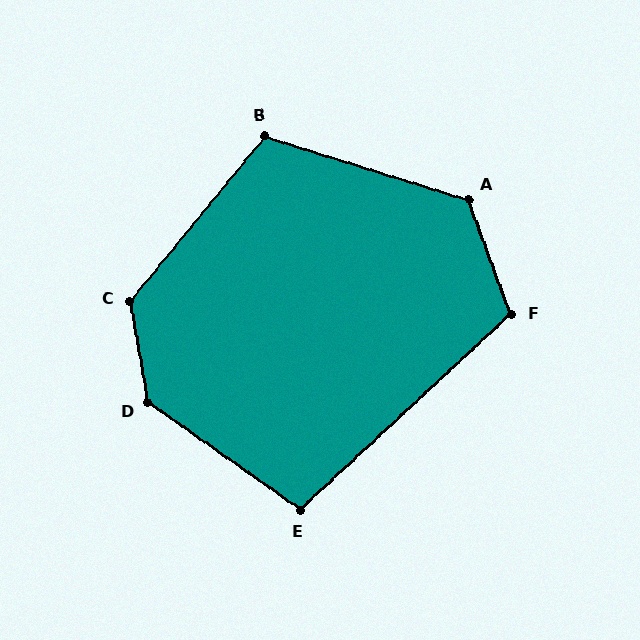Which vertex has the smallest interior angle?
E, at approximately 102 degrees.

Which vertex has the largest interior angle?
D, at approximately 135 degrees.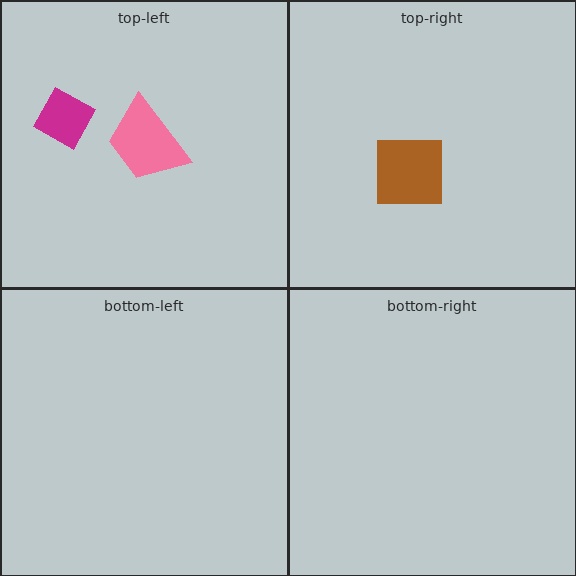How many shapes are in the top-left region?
2.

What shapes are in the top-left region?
The magenta diamond, the pink trapezoid.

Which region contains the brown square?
The top-right region.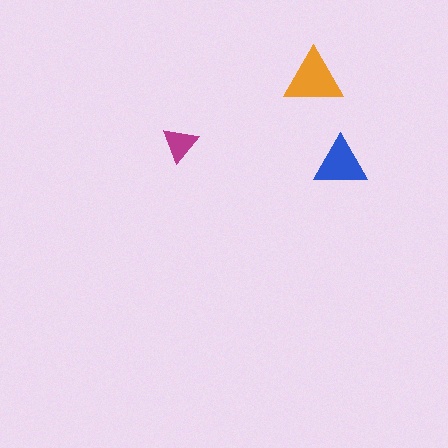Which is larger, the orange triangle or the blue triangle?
The orange one.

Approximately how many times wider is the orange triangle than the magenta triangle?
About 1.5 times wider.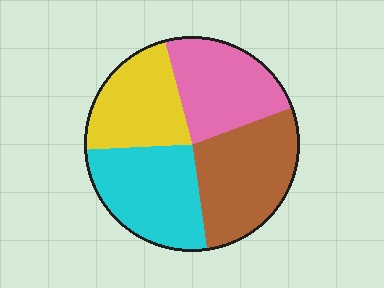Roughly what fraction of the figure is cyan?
Cyan takes up about one quarter (1/4) of the figure.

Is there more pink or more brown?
Brown.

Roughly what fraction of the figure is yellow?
Yellow covers about 20% of the figure.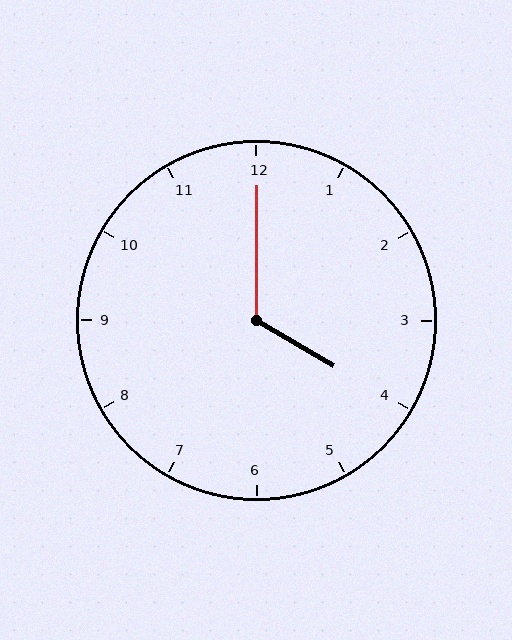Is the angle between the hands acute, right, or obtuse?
It is obtuse.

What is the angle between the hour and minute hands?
Approximately 120 degrees.